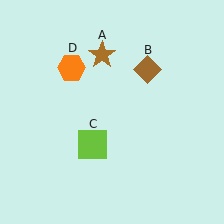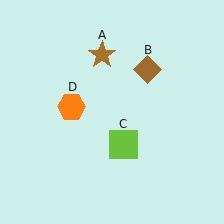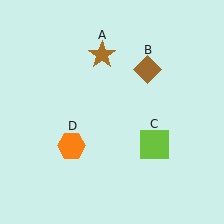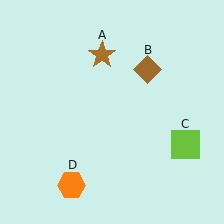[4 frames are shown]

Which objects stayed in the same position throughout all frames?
Brown star (object A) and brown diamond (object B) remained stationary.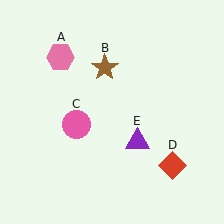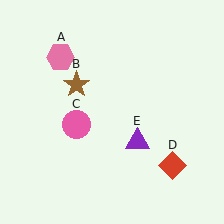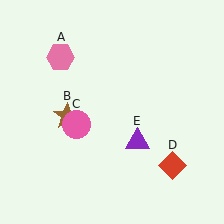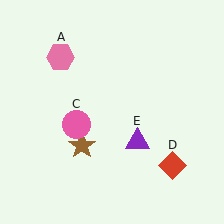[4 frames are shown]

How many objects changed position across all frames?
1 object changed position: brown star (object B).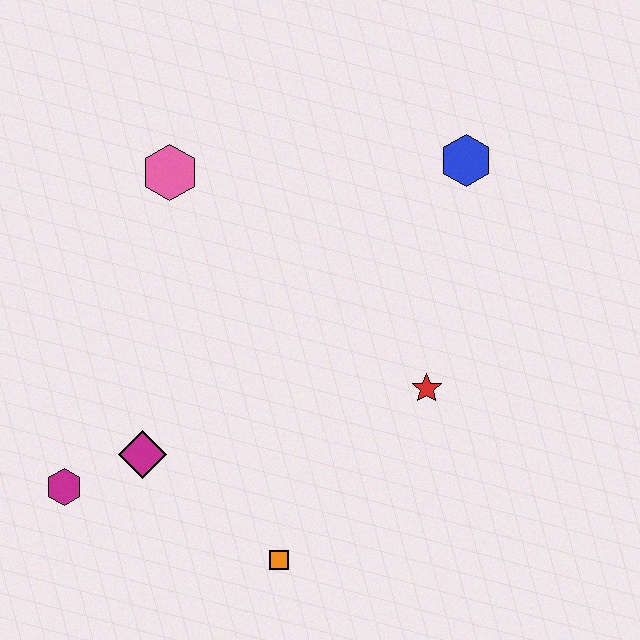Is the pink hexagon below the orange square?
No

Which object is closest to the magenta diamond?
The magenta hexagon is closest to the magenta diamond.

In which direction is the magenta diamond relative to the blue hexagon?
The magenta diamond is to the left of the blue hexagon.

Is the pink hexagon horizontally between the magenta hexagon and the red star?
Yes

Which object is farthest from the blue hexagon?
The magenta hexagon is farthest from the blue hexagon.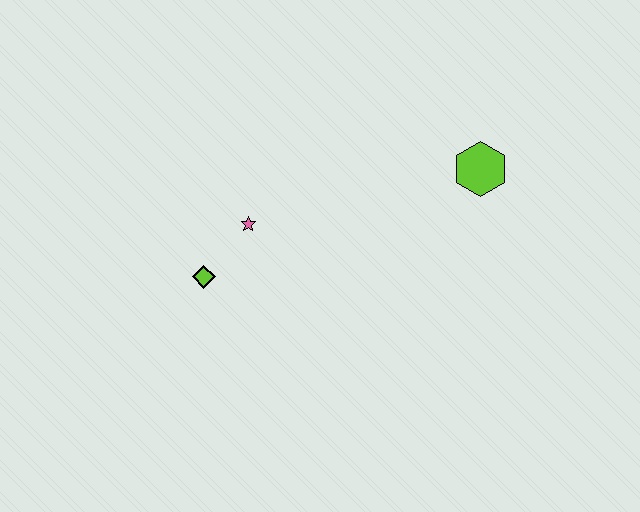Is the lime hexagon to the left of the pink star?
No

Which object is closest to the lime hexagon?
The pink star is closest to the lime hexagon.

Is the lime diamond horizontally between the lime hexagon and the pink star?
No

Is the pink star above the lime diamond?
Yes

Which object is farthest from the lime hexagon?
The lime diamond is farthest from the lime hexagon.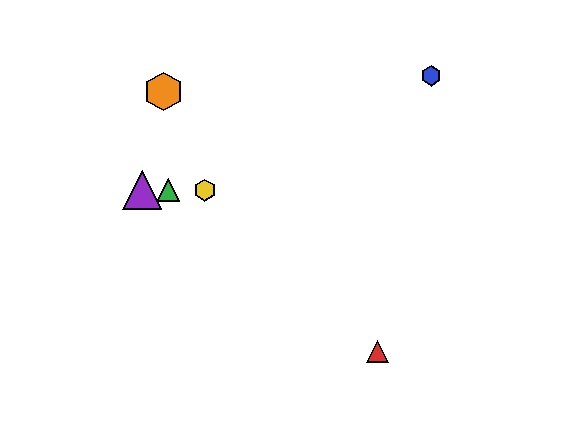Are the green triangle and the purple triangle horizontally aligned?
Yes, both are at y≈190.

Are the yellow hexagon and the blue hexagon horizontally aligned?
No, the yellow hexagon is at y≈190 and the blue hexagon is at y≈76.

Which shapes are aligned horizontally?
The green triangle, the yellow hexagon, the purple triangle are aligned horizontally.